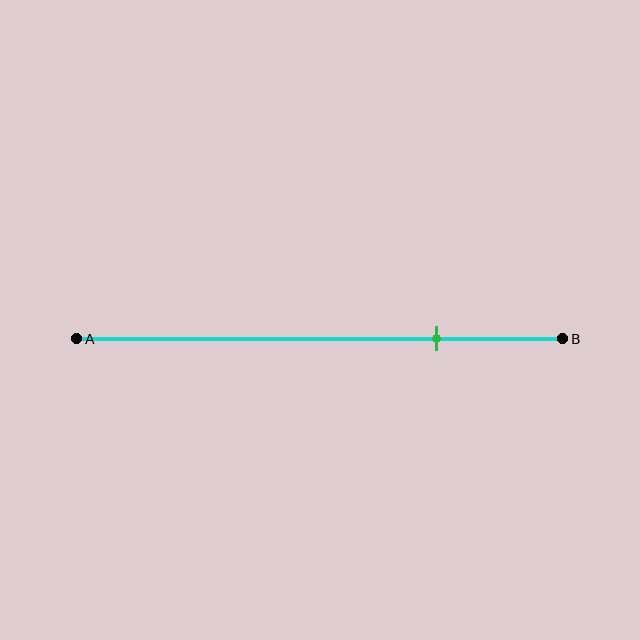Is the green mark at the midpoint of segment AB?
No, the mark is at about 75% from A, not at the 50% midpoint.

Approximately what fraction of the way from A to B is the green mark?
The green mark is approximately 75% of the way from A to B.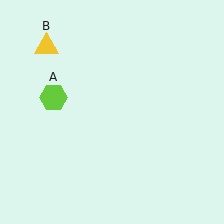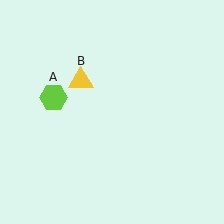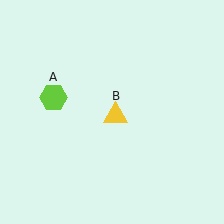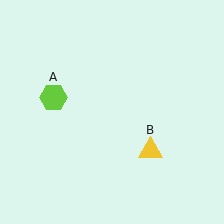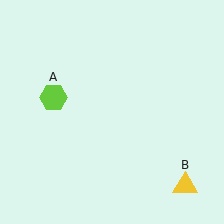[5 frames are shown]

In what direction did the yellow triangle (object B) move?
The yellow triangle (object B) moved down and to the right.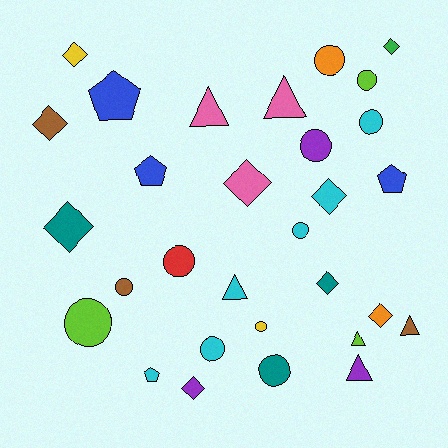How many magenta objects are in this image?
There are no magenta objects.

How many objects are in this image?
There are 30 objects.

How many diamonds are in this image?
There are 9 diamonds.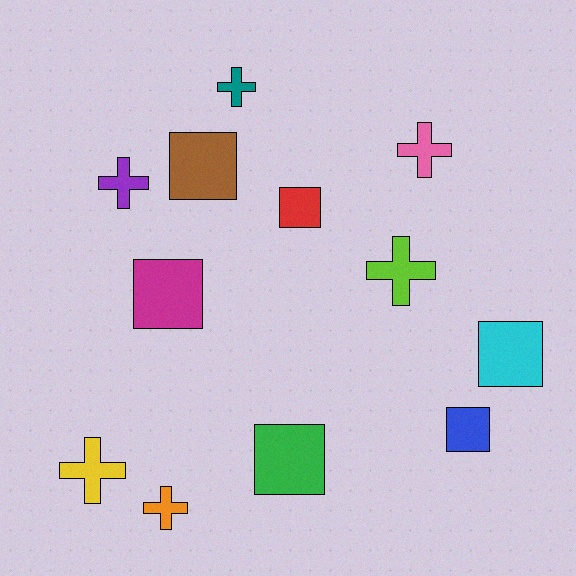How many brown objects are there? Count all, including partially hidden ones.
There is 1 brown object.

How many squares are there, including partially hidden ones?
There are 6 squares.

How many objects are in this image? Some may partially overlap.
There are 12 objects.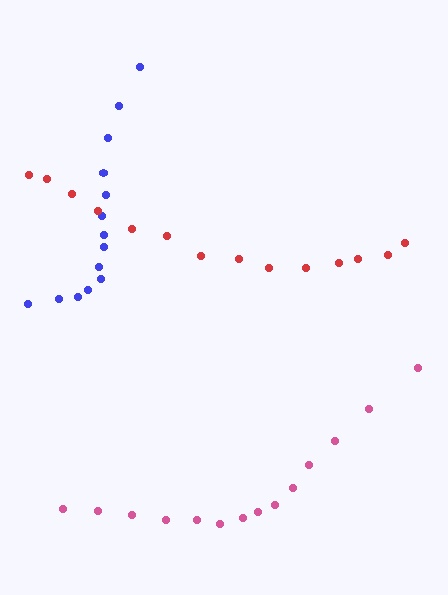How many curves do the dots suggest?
There are 3 distinct paths.